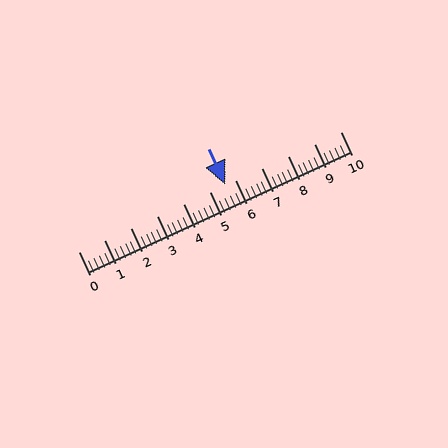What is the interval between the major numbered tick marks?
The major tick marks are spaced 1 units apart.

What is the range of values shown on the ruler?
The ruler shows values from 0 to 10.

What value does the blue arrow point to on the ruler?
The blue arrow points to approximately 5.6.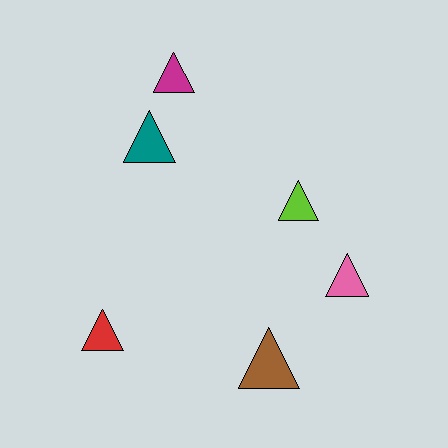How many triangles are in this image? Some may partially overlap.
There are 6 triangles.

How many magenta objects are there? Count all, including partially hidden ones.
There is 1 magenta object.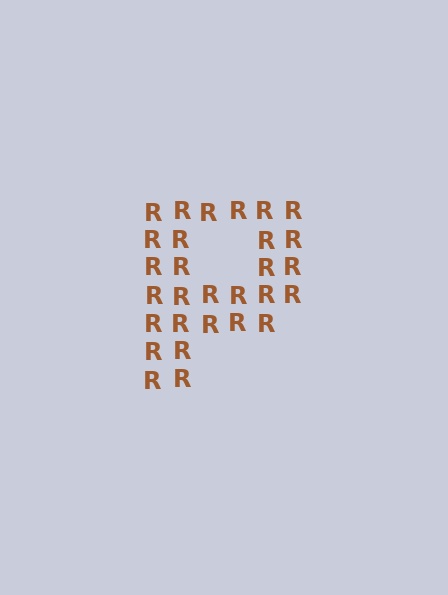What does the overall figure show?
The overall figure shows the letter P.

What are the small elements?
The small elements are letter R's.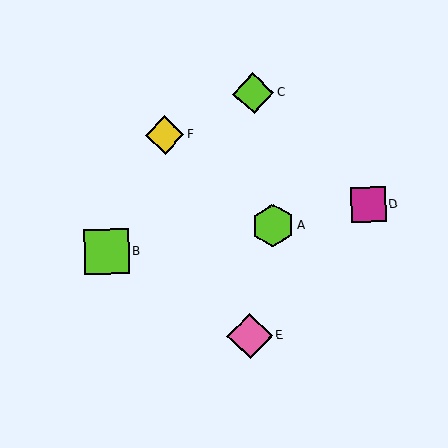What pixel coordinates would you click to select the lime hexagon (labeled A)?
Click at (273, 225) to select the lime hexagon A.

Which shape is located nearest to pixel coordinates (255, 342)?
The pink diamond (labeled E) at (250, 336) is nearest to that location.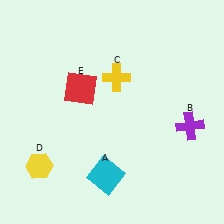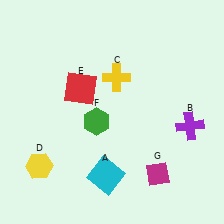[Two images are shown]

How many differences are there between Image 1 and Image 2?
There are 2 differences between the two images.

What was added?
A green hexagon (F), a magenta diamond (G) were added in Image 2.